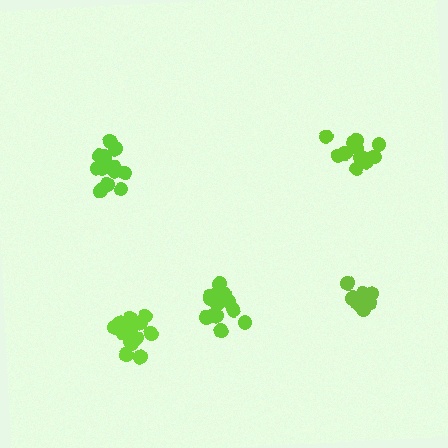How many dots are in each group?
Group 1: 10 dots, Group 2: 13 dots, Group 3: 13 dots, Group 4: 13 dots, Group 5: 13 dots (62 total).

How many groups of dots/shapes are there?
There are 5 groups.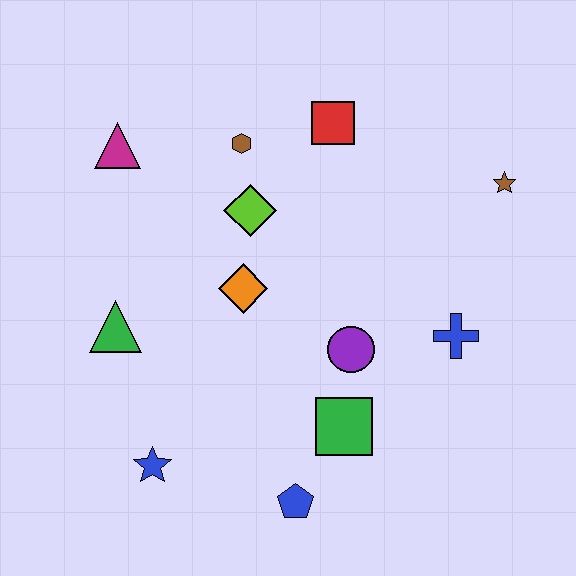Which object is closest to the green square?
The purple circle is closest to the green square.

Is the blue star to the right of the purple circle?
No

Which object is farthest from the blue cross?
The magenta triangle is farthest from the blue cross.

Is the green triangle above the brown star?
No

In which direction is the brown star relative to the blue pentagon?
The brown star is above the blue pentagon.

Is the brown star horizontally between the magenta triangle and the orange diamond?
No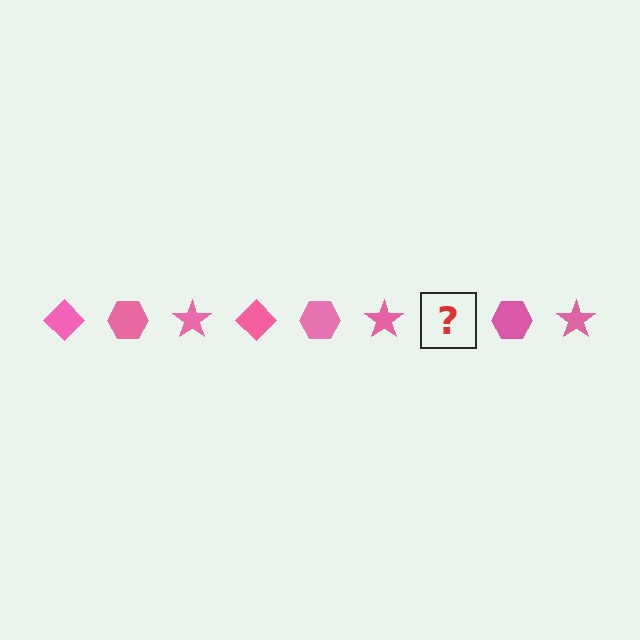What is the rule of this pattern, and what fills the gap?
The rule is that the pattern cycles through diamond, hexagon, star shapes in pink. The gap should be filled with a pink diamond.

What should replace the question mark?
The question mark should be replaced with a pink diamond.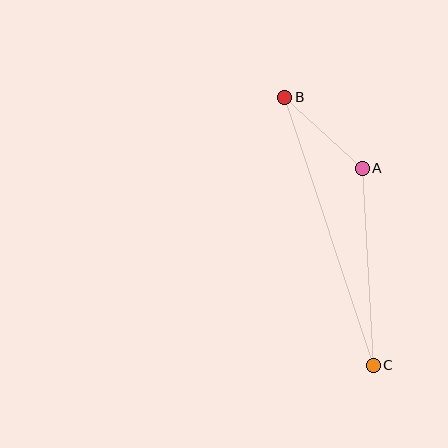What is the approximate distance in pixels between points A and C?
The distance between A and C is approximately 197 pixels.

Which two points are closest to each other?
Points A and B are closest to each other.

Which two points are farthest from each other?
Points B and C are farthest from each other.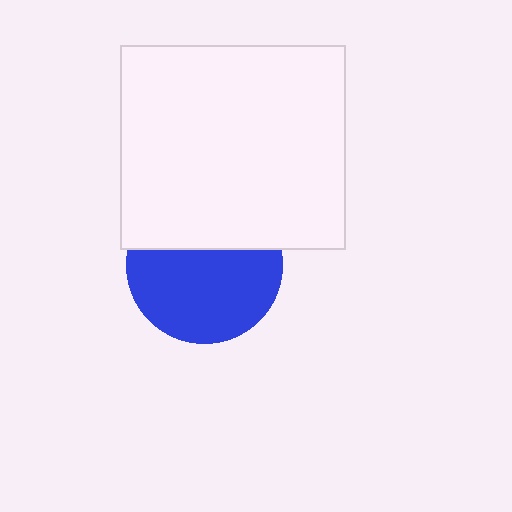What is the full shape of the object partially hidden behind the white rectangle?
The partially hidden object is a blue circle.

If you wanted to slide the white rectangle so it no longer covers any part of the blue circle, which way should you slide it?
Slide it up — that is the most direct way to separate the two shapes.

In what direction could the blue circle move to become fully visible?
The blue circle could move down. That would shift it out from behind the white rectangle entirely.